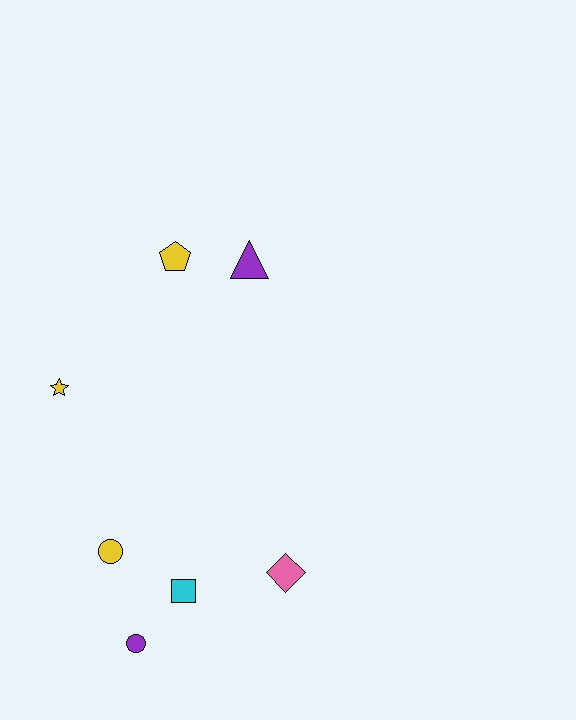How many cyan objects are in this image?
There is 1 cyan object.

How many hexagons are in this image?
There are no hexagons.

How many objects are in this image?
There are 7 objects.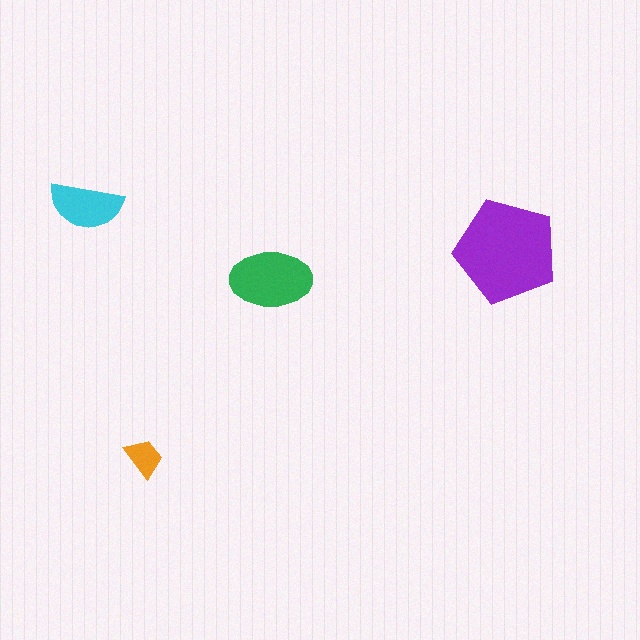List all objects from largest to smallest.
The purple pentagon, the green ellipse, the cyan semicircle, the orange trapezoid.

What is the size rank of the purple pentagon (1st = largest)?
1st.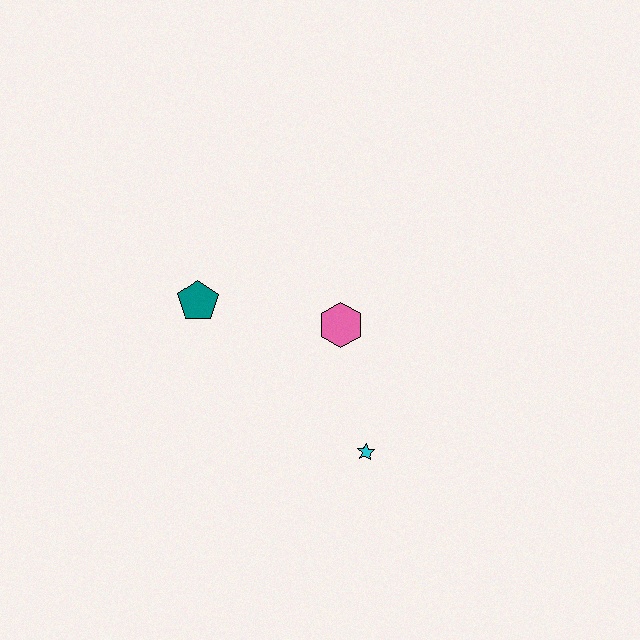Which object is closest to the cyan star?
The pink hexagon is closest to the cyan star.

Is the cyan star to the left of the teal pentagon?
No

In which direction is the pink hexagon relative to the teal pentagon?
The pink hexagon is to the right of the teal pentagon.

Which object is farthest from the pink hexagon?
The teal pentagon is farthest from the pink hexagon.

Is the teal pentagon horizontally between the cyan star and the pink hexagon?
No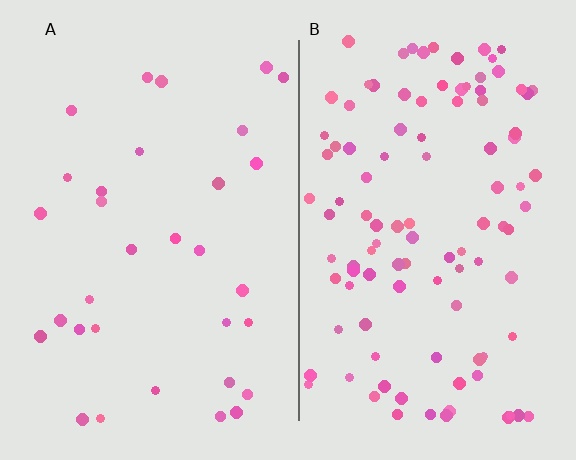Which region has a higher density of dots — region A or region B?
B (the right).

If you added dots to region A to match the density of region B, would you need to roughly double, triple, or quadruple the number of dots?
Approximately triple.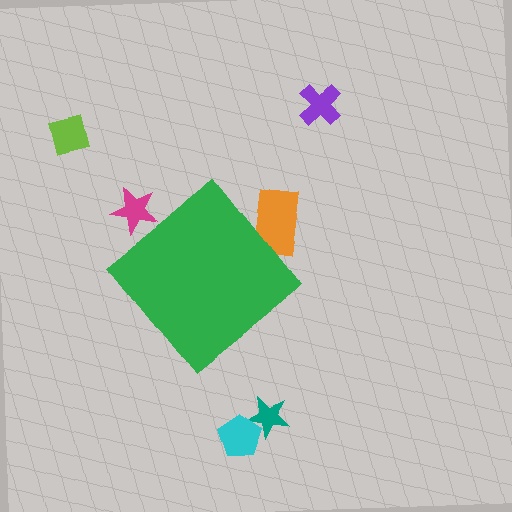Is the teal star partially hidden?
No, the teal star is fully visible.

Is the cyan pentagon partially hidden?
No, the cyan pentagon is fully visible.